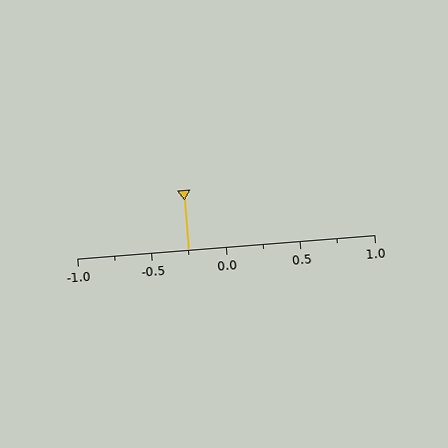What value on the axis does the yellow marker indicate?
The marker indicates approximately -0.25.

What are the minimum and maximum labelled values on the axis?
The axis runs from -1.0 to 1.0.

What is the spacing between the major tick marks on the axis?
The major ticks are spaced 0.5 apart.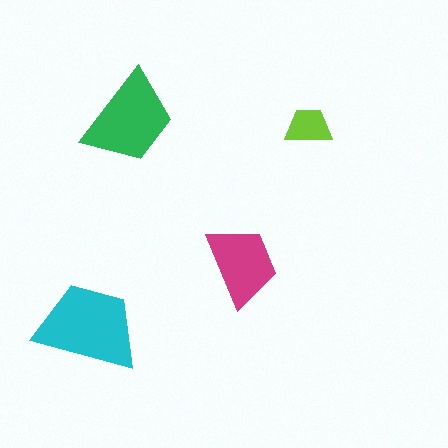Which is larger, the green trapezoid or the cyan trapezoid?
The cyan one.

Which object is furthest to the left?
The cyan trapezoid is leftmost.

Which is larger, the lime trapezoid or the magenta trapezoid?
The magenta one.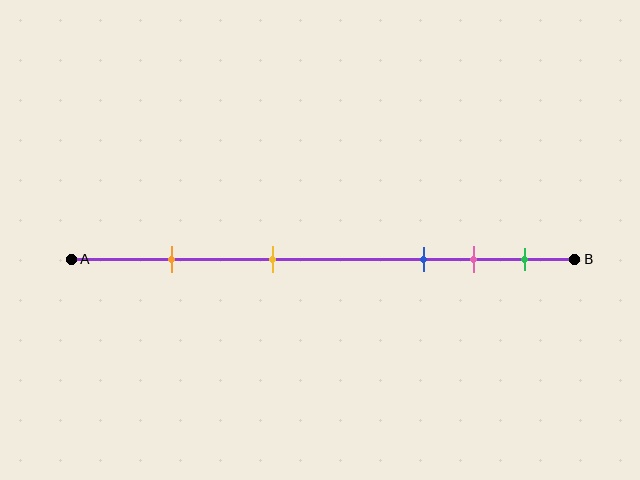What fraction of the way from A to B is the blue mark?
The blue mark is approximately 70% (0.7) of the way from A to B.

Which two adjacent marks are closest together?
The pink and green marks are the closest adjacent pair.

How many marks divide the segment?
There are 5 marks dividing the segment.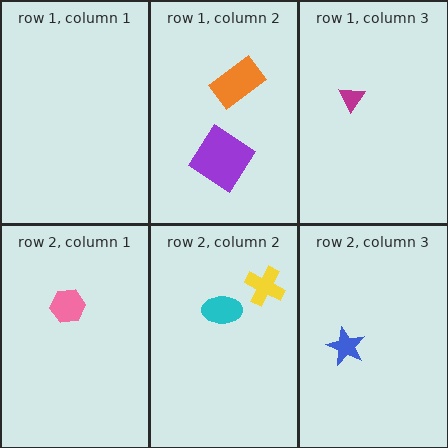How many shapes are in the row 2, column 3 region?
1.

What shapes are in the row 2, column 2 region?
The cyan ellipse, the yellow cross.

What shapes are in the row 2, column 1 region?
The pink hexagon.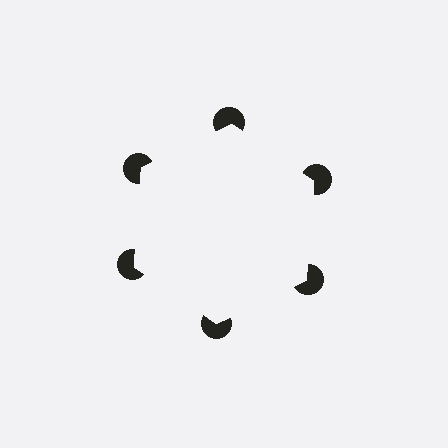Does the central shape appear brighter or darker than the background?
It typically appears slightly brighter than the background, even though no actual brightness change is drawn.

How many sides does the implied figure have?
6 sides.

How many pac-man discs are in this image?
There are 6 — one at each vertex of the illusory hexagon.